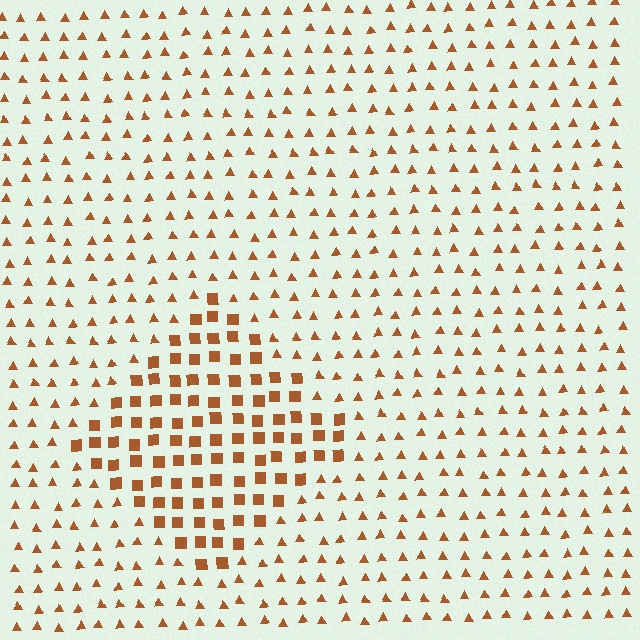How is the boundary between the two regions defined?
The boundary is defined by a change in element shape: squares inside vs. triangles outside. All elements share the same color and spacing.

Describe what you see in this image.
The image is filled with small brown elements arranged in a uniform grid. A diamond-shaped region contains squares, while the surrounding area contains triangles. The boundary is defined purely by the change in element shape.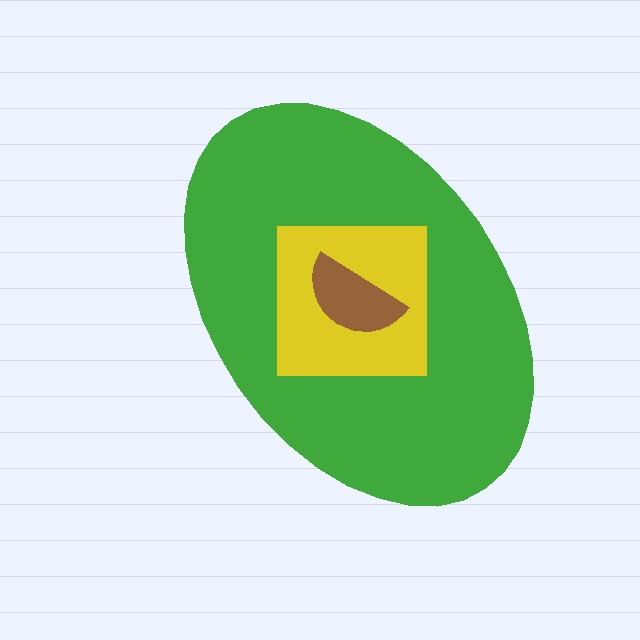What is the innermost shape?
The brown semicircle.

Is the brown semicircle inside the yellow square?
Yes.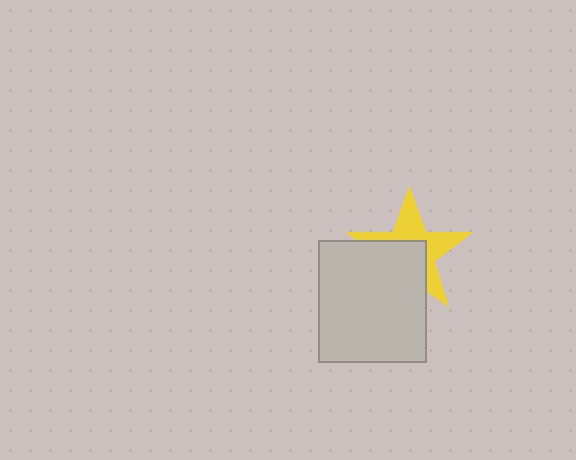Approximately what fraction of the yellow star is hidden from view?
Roughly 50% of the yellow star is hidden behind the light gray rectangle.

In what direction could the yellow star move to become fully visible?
The yellow star could move toward the upper-right. That would shift it out from behind the light gray rectangle entirely.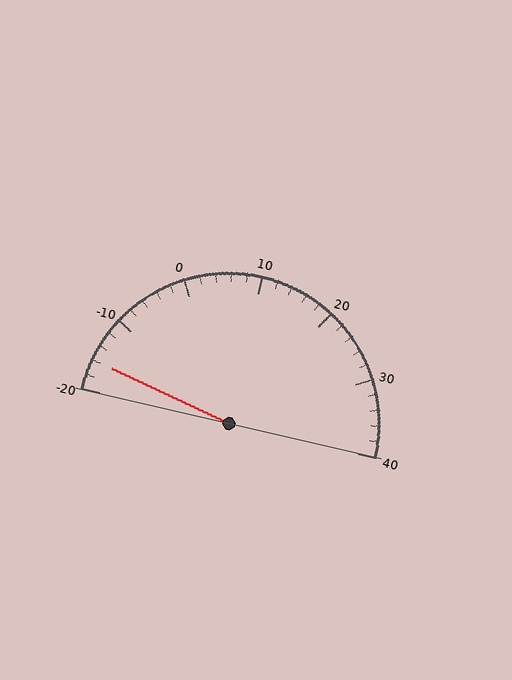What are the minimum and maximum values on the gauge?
The gauge ranges from -20 to 40.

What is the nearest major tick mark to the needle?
The nearest major tick mark is -20.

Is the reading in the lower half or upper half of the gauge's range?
The reading is in the lower half of the range (-20 to 40).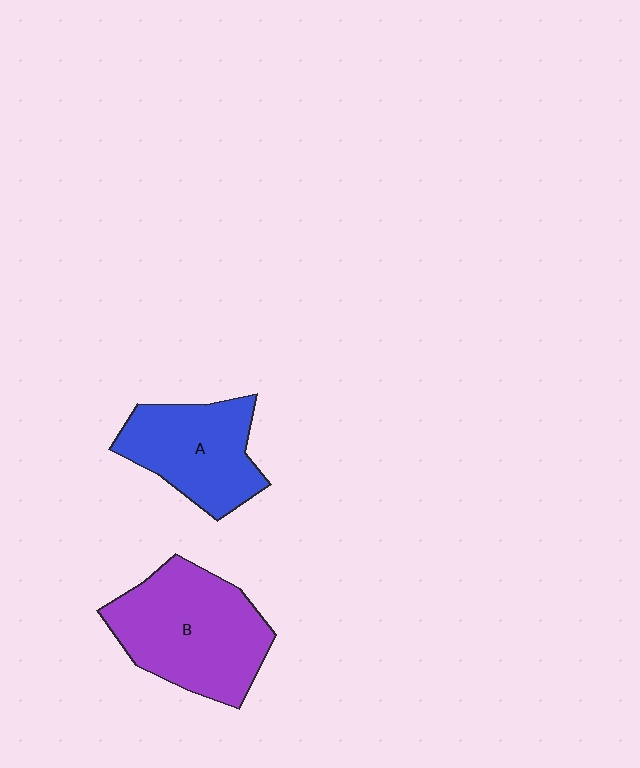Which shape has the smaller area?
Shape A (blue).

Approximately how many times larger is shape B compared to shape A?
Approximately 1.3 times.